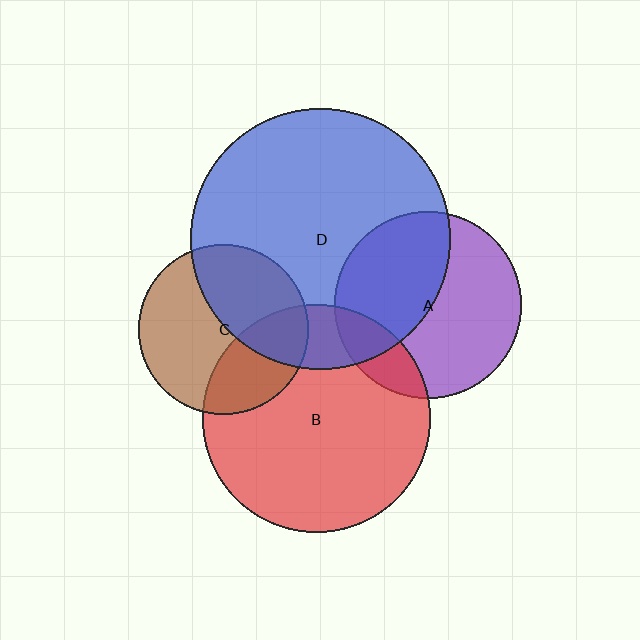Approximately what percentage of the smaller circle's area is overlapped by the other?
Approximately 30%.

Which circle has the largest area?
Circle D (blue).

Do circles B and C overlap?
Yes.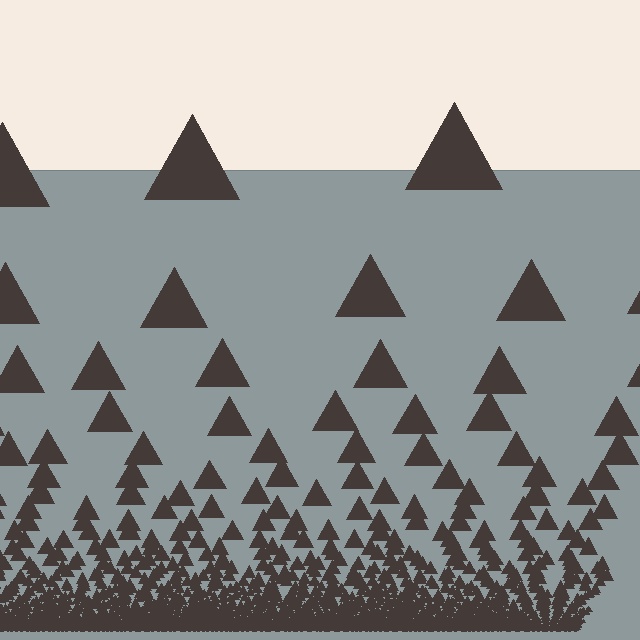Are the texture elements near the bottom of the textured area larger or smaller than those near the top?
Smaller. The gradient is inverted — elements near the bottom are smaller and denser.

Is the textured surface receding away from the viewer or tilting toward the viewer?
The surface appears to tilt toward the viewer. Texture elements get larger and sparser toward the top.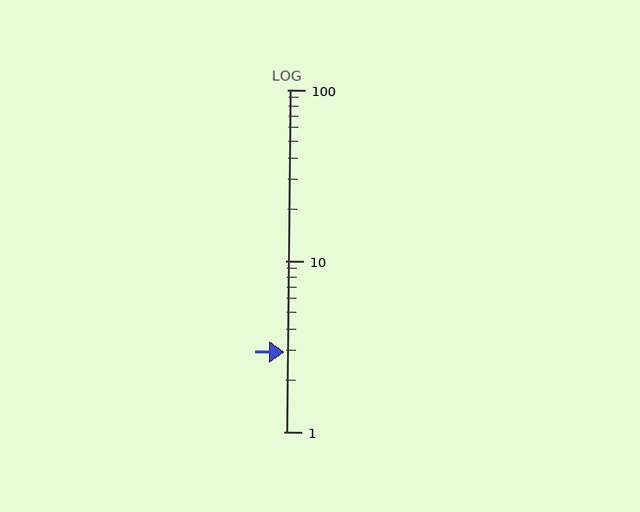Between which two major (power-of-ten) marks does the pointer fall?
The pointer is between 1 and 10.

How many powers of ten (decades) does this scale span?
The scale spans 2 decades, from 1 to 100.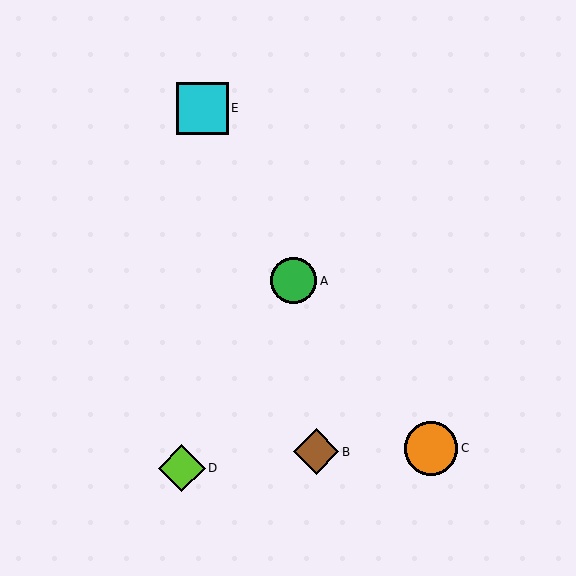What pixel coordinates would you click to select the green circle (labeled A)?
Click at (294, 281) to select the green circle A.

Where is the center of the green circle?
The center of the green circle is at (294, 281).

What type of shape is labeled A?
Shape A is a green circle.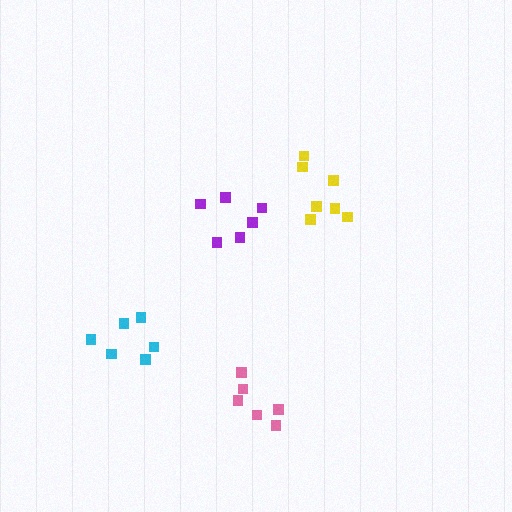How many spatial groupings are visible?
There are 4 spatial groupings.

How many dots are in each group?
Group 1: 6 dots, Group 2: 6 dots, Group 3: 6 dots, Group 4: 7 dots (25 total).